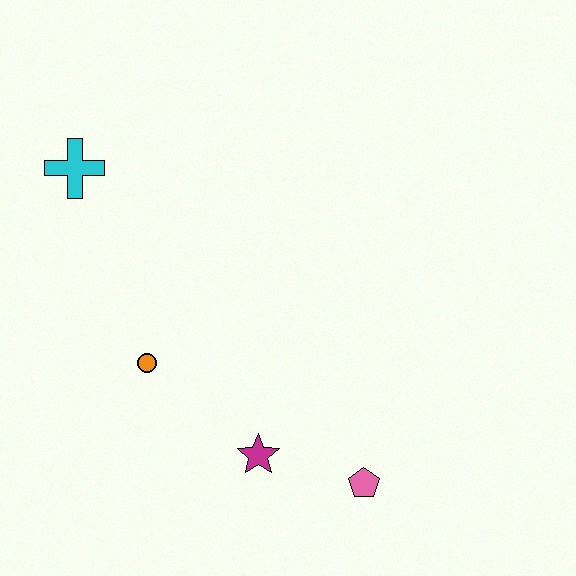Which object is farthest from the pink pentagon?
The cyan cross is farthest from the pink pentagon.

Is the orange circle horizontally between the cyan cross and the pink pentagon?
Yes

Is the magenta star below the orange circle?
Yes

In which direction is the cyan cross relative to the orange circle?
The cyan cross is above the orange circle.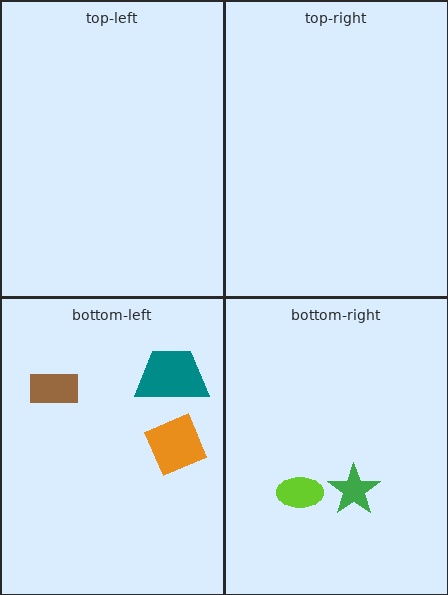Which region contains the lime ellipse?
The bottom-right region.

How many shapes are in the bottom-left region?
3.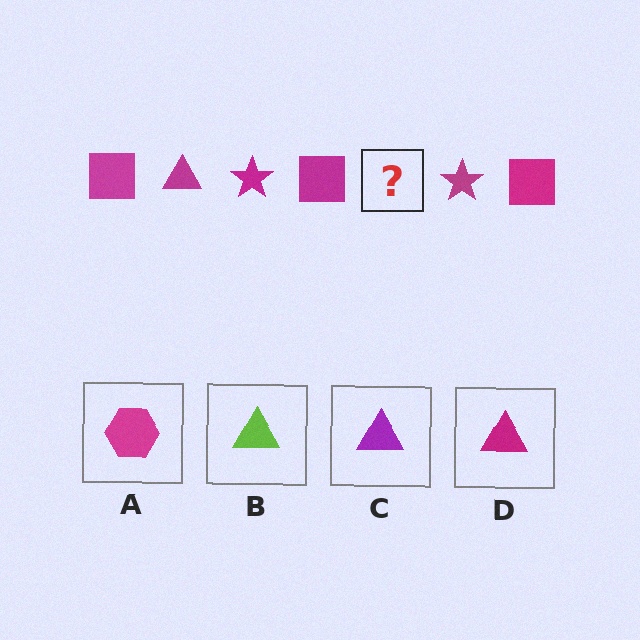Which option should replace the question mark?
Option D.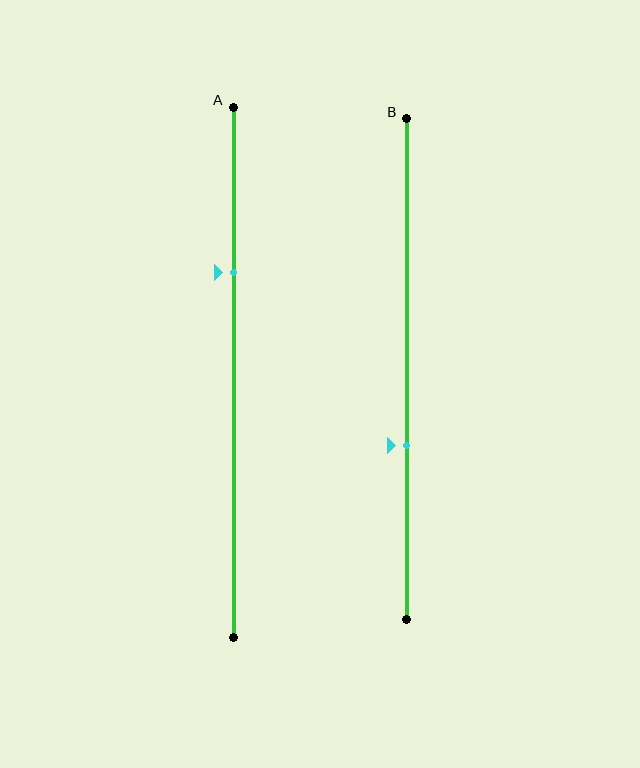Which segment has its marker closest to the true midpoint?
Segment B has its marker closest to the true midpoint.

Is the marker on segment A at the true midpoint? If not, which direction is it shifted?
No, the marker on segment A is shifted upward by about 19% of the segment length.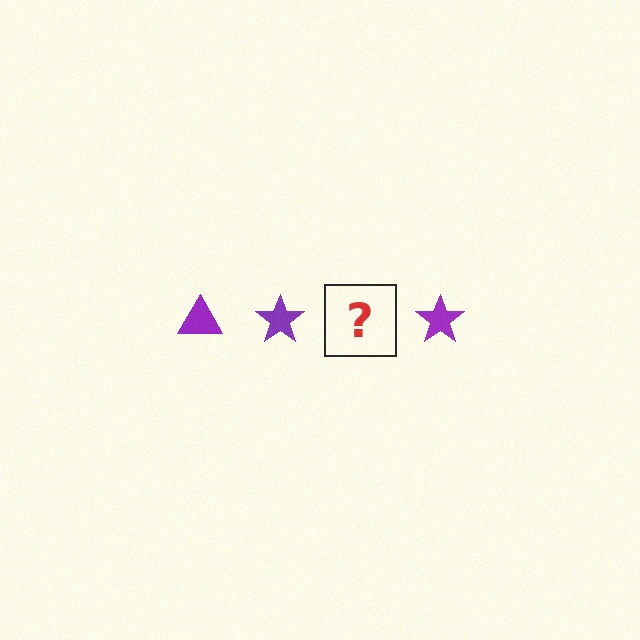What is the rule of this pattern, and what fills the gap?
The rule is that the pattern cycles through triangle, star shapes in purple. The gap should be filled with a purple triangle.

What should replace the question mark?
The question mark should be replaced with a purple triangle.